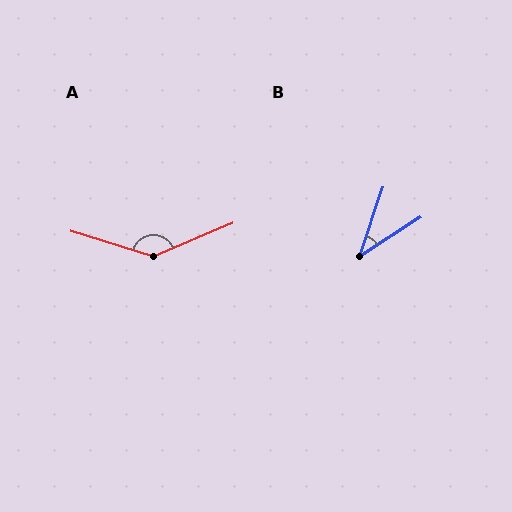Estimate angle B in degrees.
Approximately 38 degrees.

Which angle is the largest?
A, at approximately 140 degrees.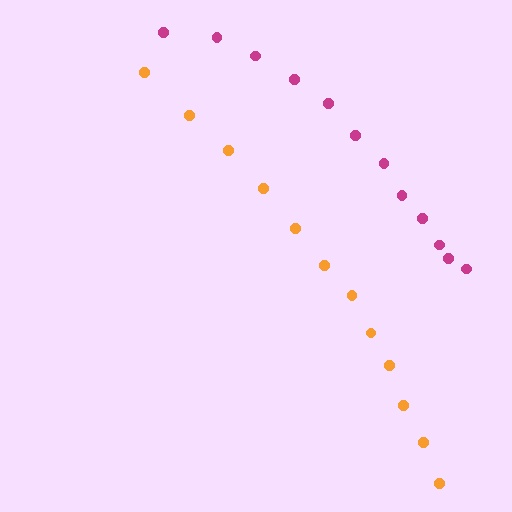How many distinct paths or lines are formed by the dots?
There are 2 distinct paths.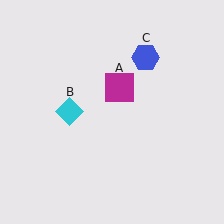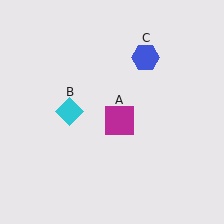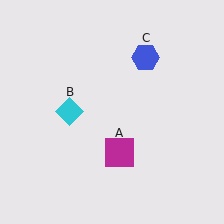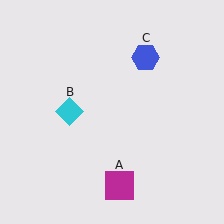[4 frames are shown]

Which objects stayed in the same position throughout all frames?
Cyan diamond (object B) and blue hexagon (object C) remained stationary.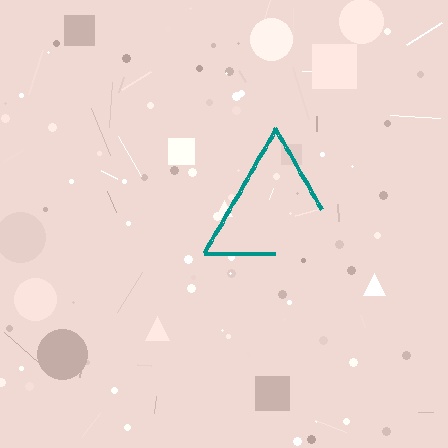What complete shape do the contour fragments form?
The contour fragments form a triangle.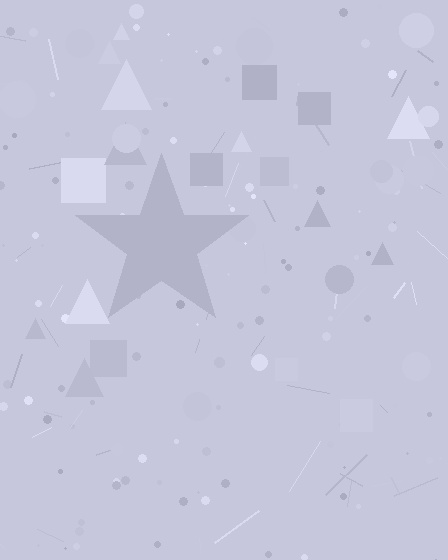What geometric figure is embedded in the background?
A star is embedded in the background.